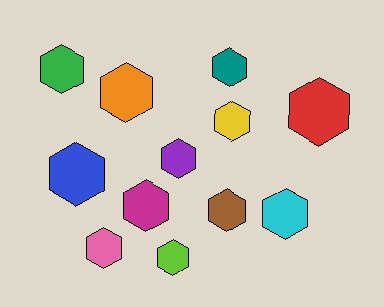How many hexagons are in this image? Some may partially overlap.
There are 12 hexagons.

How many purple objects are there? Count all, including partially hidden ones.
There is 1 purple object.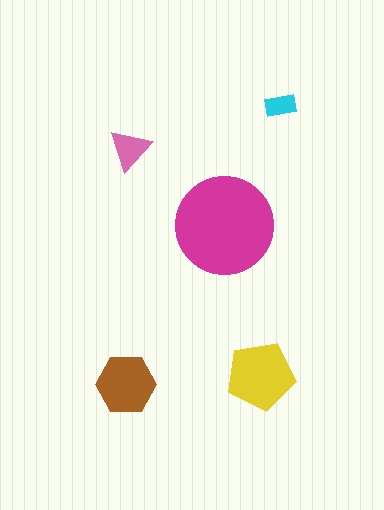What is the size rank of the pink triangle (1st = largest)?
4th.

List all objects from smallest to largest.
The cyan rectangle, the pink triangle, the brown hexagon, the yellow pentagon, the magenta circle.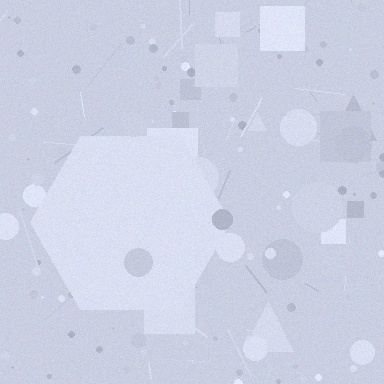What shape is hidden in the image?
A hexagon is hidden in the image.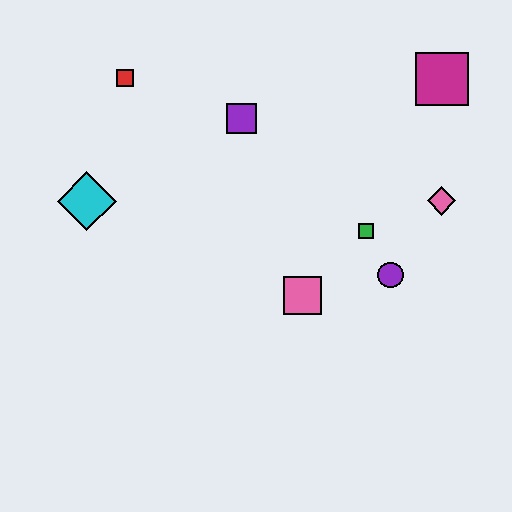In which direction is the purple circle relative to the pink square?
The purple circle is to the right of the pink square.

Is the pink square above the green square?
No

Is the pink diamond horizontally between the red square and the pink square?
No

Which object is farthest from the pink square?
The red square is farthest from the pink square.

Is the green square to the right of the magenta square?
No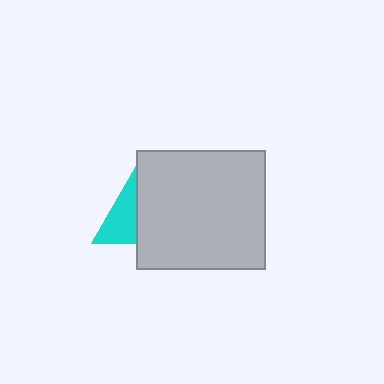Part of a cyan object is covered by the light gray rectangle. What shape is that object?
It is a triangle.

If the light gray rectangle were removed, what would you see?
You would see the complete cyan triangle.